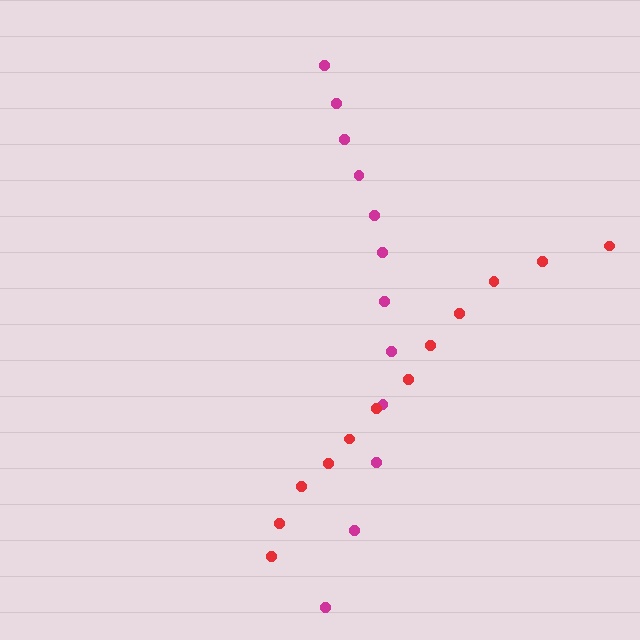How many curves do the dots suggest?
There are 2 distinct paths.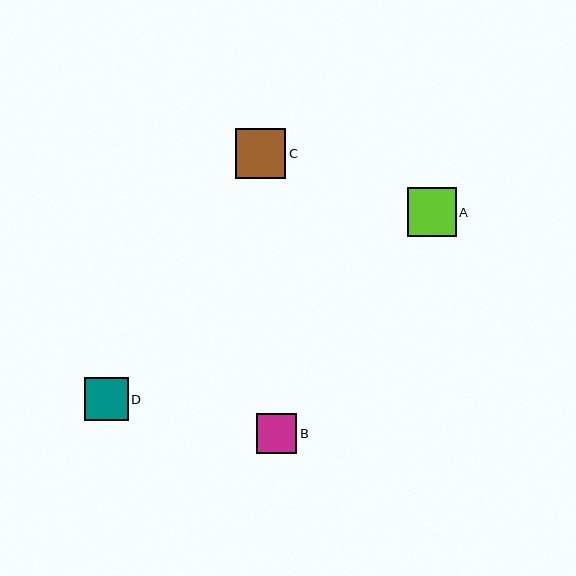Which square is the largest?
Square C is the largest with a size of approximately 50 pixels.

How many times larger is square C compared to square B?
Square C is approximately 1.3 times the size of square B.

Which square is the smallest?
Square B is the smallest with a size of approximately 40 pixels.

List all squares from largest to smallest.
From largest to smallest: C, A, D, B.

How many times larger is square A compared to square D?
Square A is approximately 1.1 times the size of square D.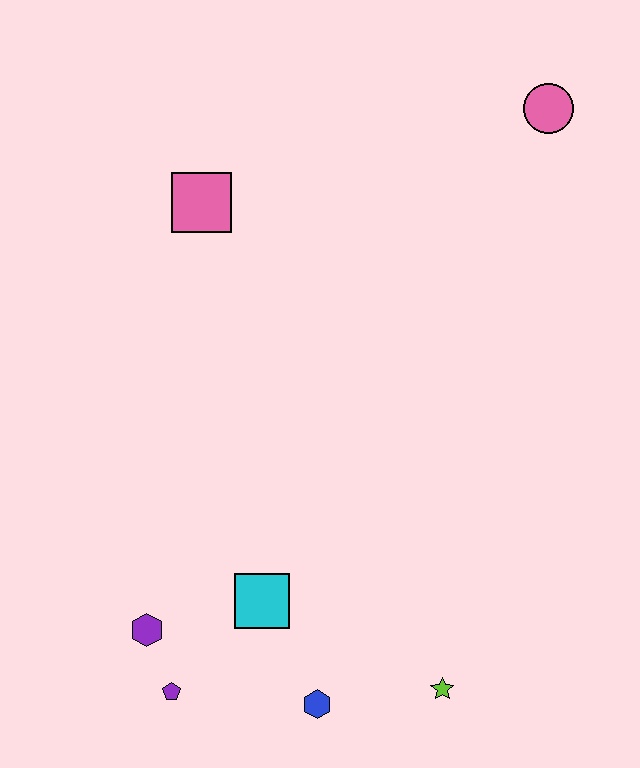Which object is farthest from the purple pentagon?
The pink circle is farthest from the purple pentagon.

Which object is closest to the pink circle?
The pink square is closest to the pink circle.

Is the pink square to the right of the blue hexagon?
No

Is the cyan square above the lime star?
Yes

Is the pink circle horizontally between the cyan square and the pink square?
No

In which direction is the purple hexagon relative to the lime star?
The purple hexagon is to the left of the lime star.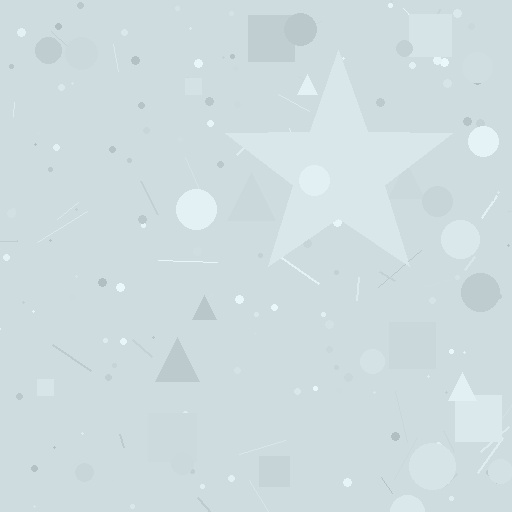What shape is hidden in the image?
A star is hidden in the image.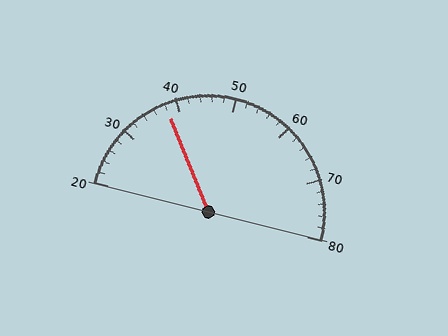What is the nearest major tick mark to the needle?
The nearest major tick mark is 40.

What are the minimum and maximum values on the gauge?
The gauge ranges from 20 to 80.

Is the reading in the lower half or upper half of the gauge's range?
The reading is in the lower half of the range (20 to 80).